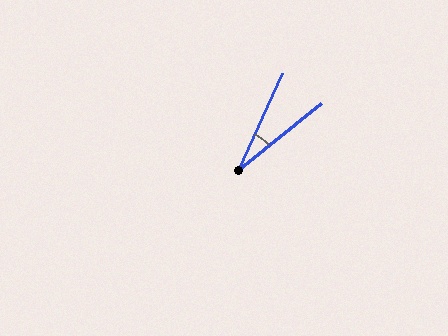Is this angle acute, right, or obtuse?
It is acute.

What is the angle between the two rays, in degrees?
Approximately 27 degrees.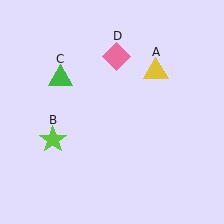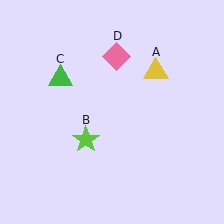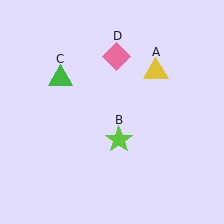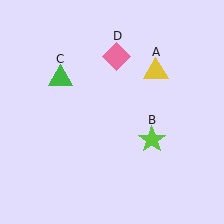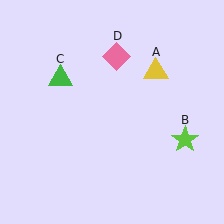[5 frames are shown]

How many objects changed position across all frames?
1 object changed position: lime star (object B).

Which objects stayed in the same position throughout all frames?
Yellow triangle (object A) and green triangle (object C) and pink diamond (object D) remained stationary.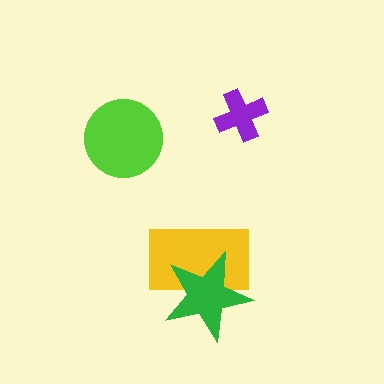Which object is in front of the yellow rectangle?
The green star is in front of the yellow rectangle.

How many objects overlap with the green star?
1 object overlaps with the green star.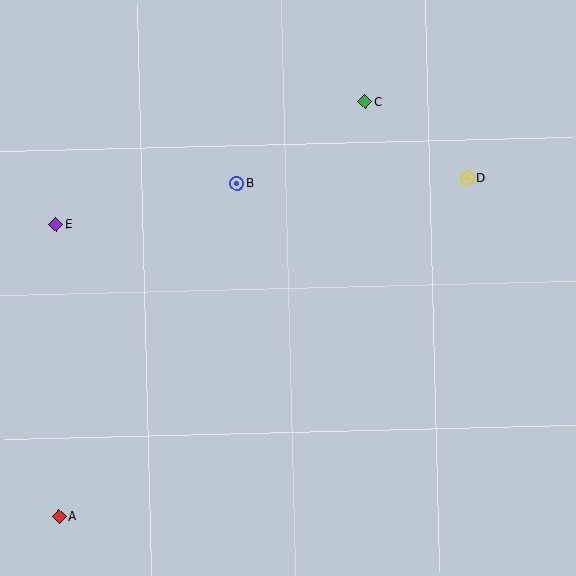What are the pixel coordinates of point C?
Point C is at (365, 102).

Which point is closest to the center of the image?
Point B at (237, 183) is closest to the center.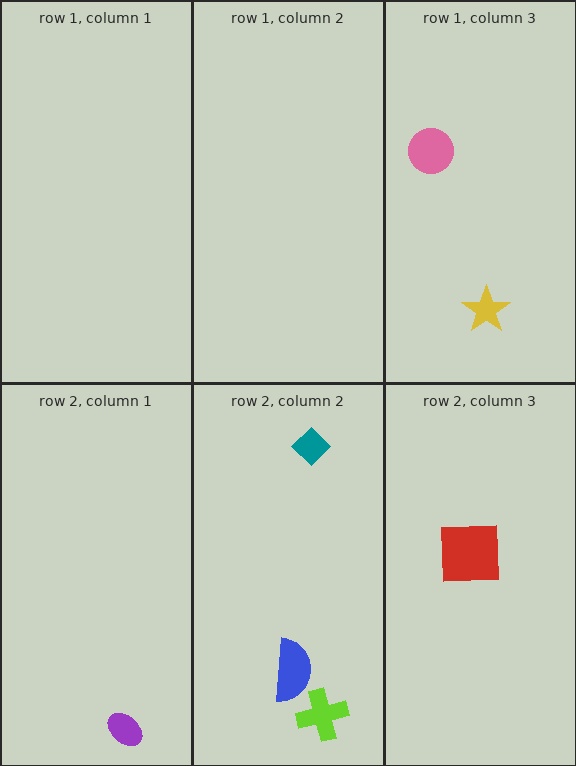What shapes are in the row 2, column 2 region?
The lime cross, the blue semicircle, the teal diamond.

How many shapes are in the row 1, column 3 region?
2.